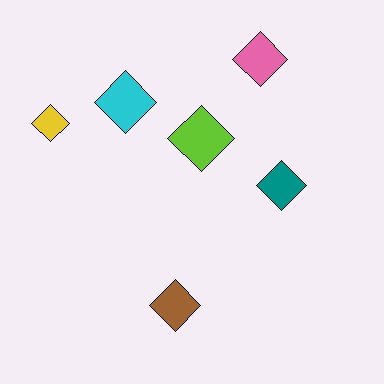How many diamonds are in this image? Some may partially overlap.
There are 6 diamonds.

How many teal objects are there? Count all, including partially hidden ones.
There is 1 teal object.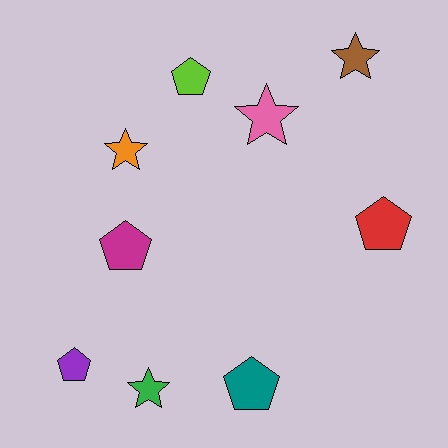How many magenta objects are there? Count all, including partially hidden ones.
There is 1 magenta object.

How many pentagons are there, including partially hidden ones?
There are 5 pentagons.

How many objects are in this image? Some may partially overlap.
There are 9 objects.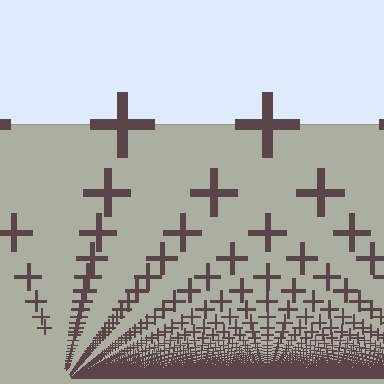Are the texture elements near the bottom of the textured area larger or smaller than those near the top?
Smaller. The gradient is inverted — elements near the bottom are smaller and denser.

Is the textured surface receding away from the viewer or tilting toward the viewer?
The surface appears to tilt toward the viewer. Texture elements get larger and sparser toward the top.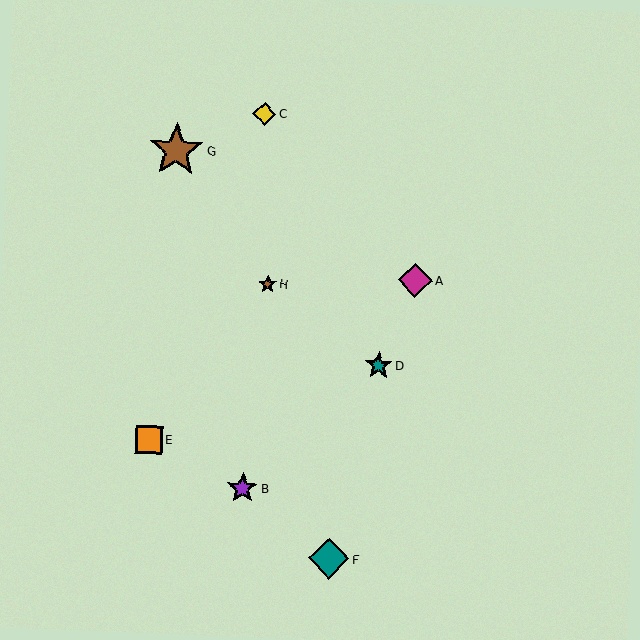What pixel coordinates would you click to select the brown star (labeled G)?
Click at (176, 150) to select the brown star G.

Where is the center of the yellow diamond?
The center of the yellow diamond is at (265, 114).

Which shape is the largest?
The brown star (labeled G) is the largest.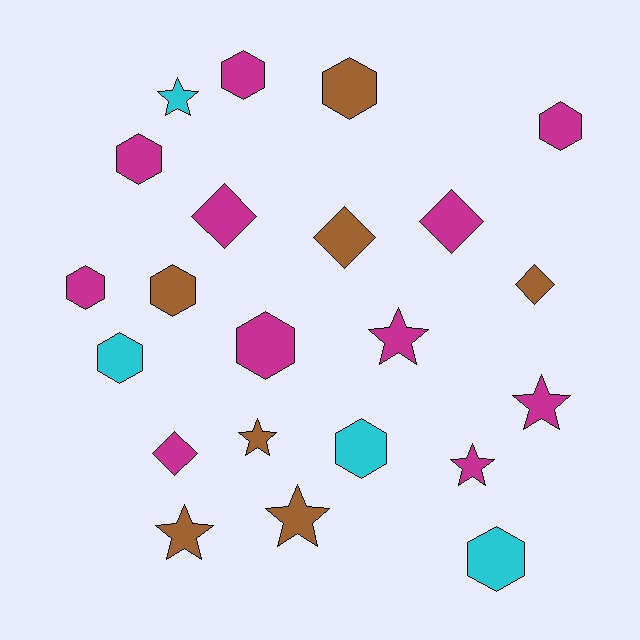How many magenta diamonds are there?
There are 3 magenta diamonds.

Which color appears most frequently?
Magenta, with 11 objects.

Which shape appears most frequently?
Hexagon, with 10 objects.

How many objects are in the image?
There are 22 objects.